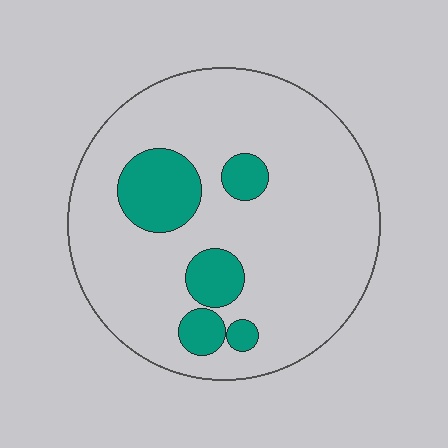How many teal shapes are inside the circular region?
5.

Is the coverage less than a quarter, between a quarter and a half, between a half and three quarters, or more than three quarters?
Less than a quarter.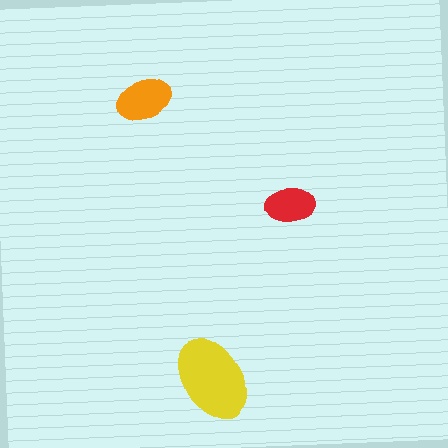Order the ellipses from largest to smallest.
the yellow one, the orange one, the red one.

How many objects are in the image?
There are 3 objects in the image.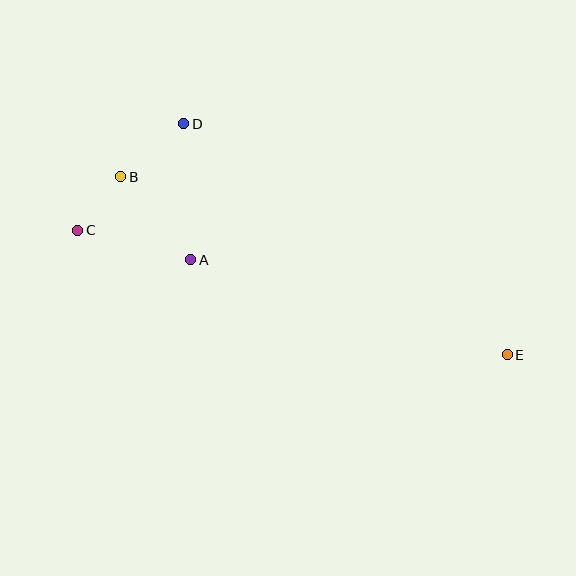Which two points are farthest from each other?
Points C and E are farthest from each other.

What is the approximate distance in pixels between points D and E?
The distance between D and E is approximately 398 pixels.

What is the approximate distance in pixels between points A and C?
The distance between A and C is approximately 117 pixels.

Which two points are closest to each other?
Points B and C are closest to each other.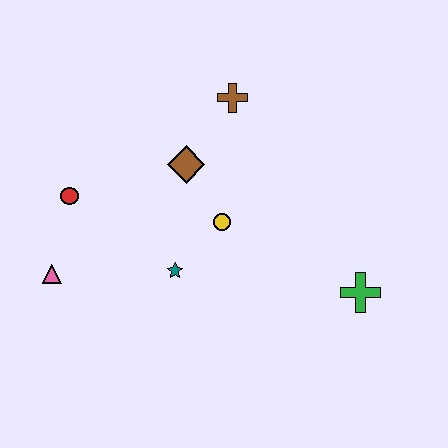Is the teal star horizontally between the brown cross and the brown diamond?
No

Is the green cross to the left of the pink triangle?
No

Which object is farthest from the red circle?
The green cross is farthest from the red circle.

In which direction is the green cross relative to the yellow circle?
The green cross is to the right of the yellow circle.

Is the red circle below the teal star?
No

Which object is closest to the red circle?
The pink triangle is closest to the red circle.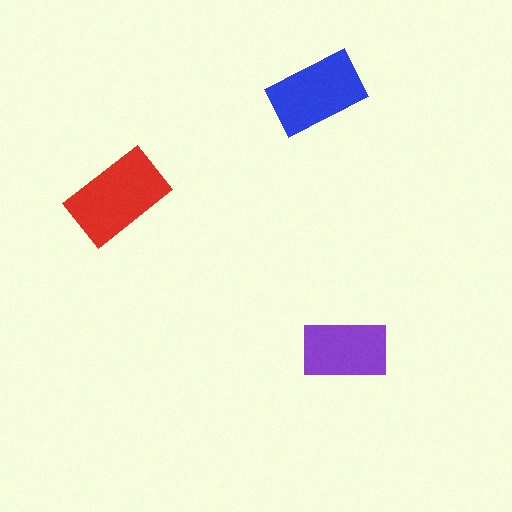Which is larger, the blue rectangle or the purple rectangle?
The blue one.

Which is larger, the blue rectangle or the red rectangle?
The red one.